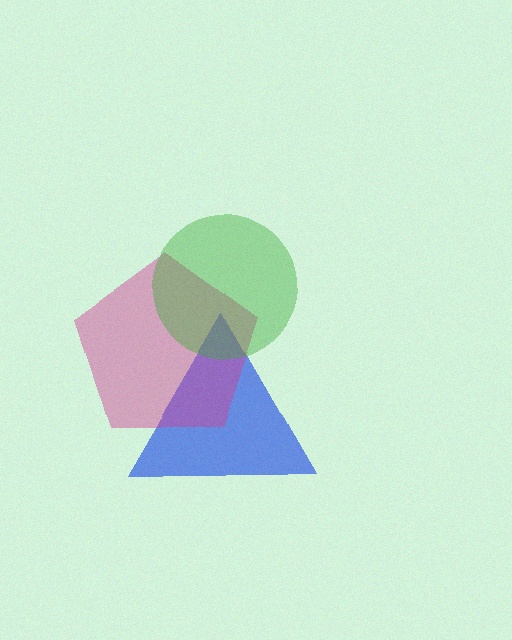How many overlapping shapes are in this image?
There are 3 overlapping shapes in the image.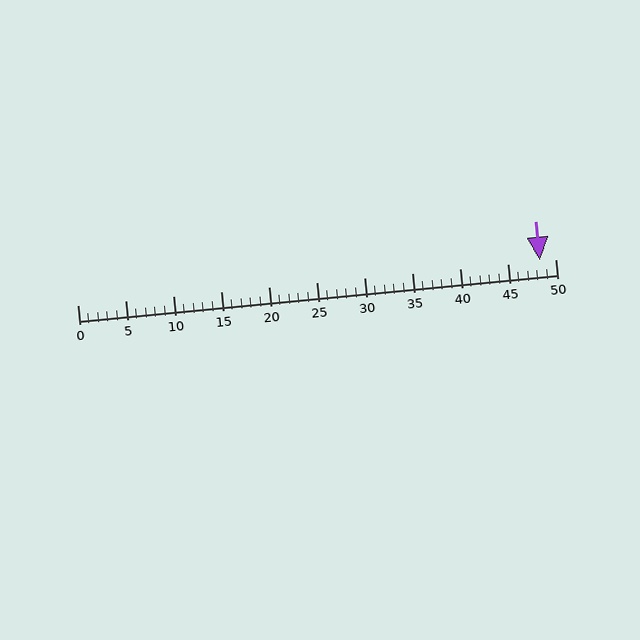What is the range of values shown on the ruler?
The ruler shows values from 0 to 50.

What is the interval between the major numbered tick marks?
The major tick marks are spaced 5 units apart.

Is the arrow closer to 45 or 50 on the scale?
The arrow is closer to 50.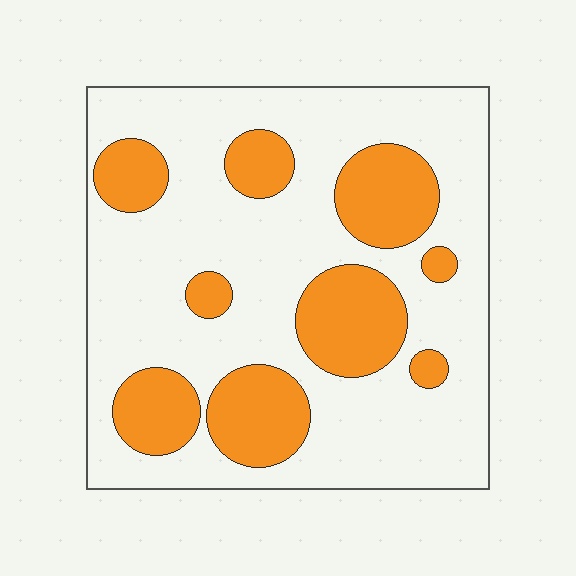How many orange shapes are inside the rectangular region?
9.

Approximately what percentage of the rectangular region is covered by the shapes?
Approximately 30%.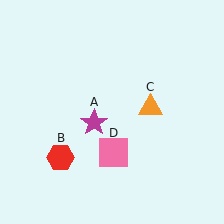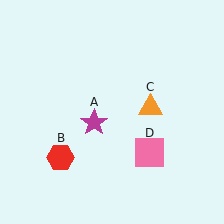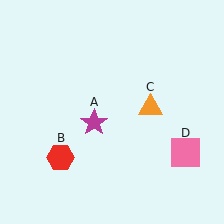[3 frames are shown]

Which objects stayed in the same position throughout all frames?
Magenta star (object A) and red hexagon (object B) and orange triangle (object C) remained stationary.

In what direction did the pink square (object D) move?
The pink square (object D) moved right.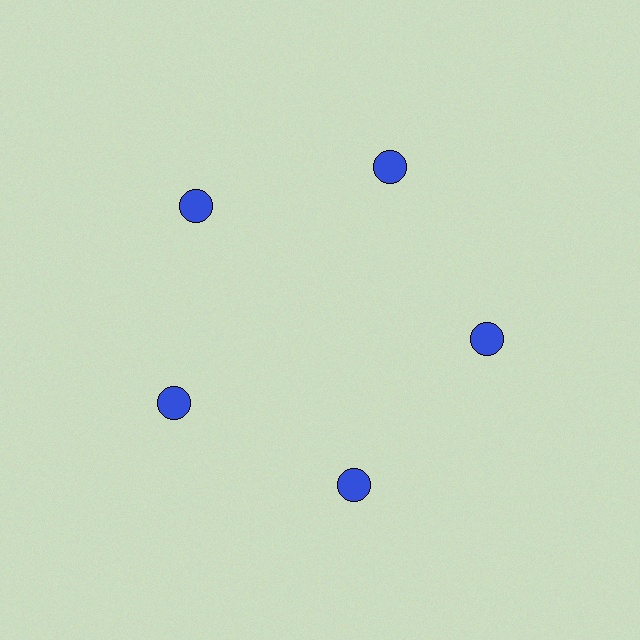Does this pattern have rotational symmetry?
Yes, this pattern has 5-fold rotational symmetry. It looks the same after rotating 72 degrees around the center.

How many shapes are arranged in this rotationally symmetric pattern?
There are 5 shapes, arranged in 5 groups of 1.